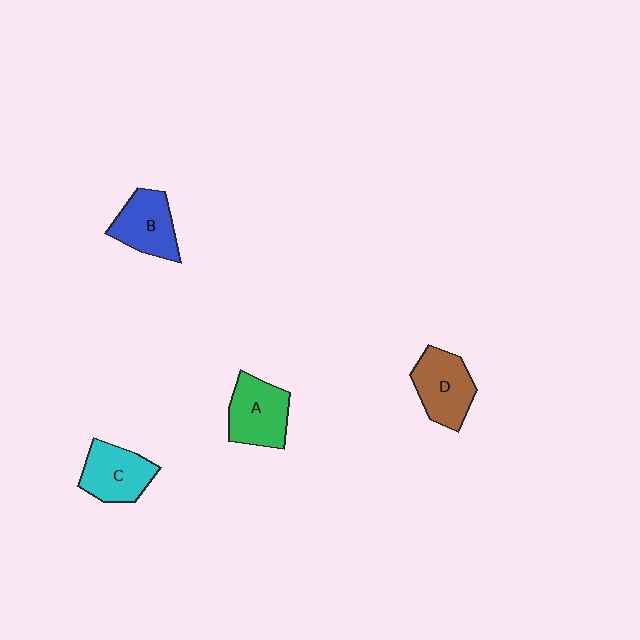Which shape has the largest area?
Shape A (green).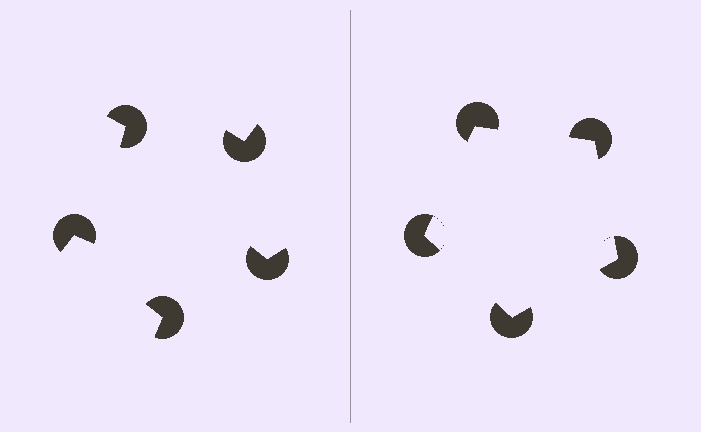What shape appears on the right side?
An illusory pentagon.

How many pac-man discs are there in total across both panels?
10 — 5 on each side.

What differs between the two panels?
The pac-man discs are positioned identically on both sides; only the wedge orientations differ. On the right they align to a pentagon; on the left they are misaligned.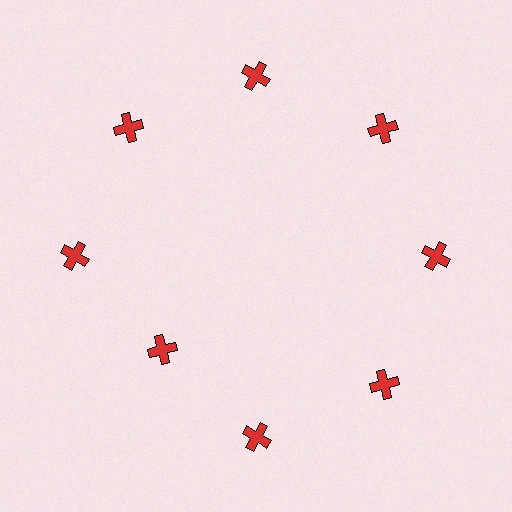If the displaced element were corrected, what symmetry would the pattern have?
It would have 8-fold rotational symmetry — the pattern would map onto itself every 45 degrees.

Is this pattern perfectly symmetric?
No. The 8 red crosses are arranged in a ring, but one element near the 8 o'clock position is pulled inward toward the center, breaking the 8-fold rotational symmetry.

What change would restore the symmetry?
The symmetry would be restored by moving it outward, back onto the ring so that all 8 crosses sit at equal angles and equal distance from the center.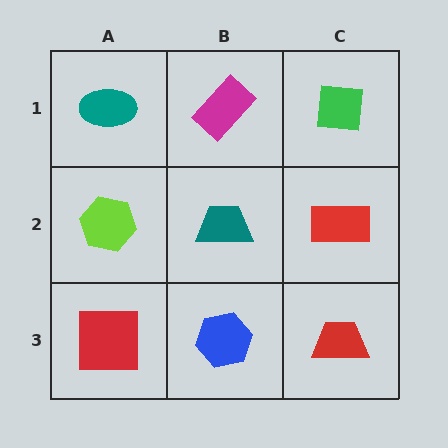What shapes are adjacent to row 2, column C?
A green square (row 1, column C), a red trapezoid (row 3, column C), a teal trapezoid (row 2, column B).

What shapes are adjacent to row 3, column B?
A teal trapezoid (row 2, column B), a red square (row 3, column A), a red trapezoid (row 3, column C).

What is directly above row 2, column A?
A teal ellipse.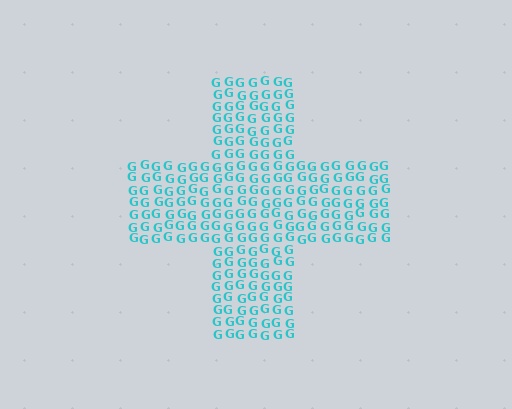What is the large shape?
The large shape is a cross.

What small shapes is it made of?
It is made of small letter G's.